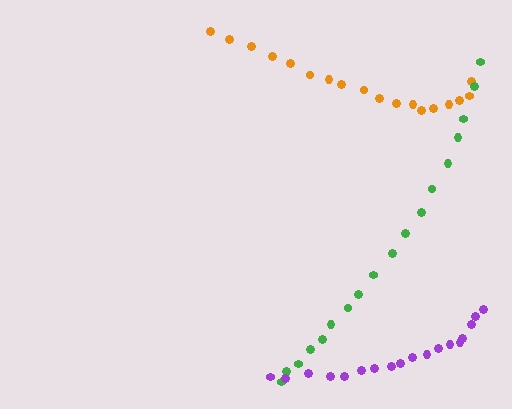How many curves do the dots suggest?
There are 3 distinct paths.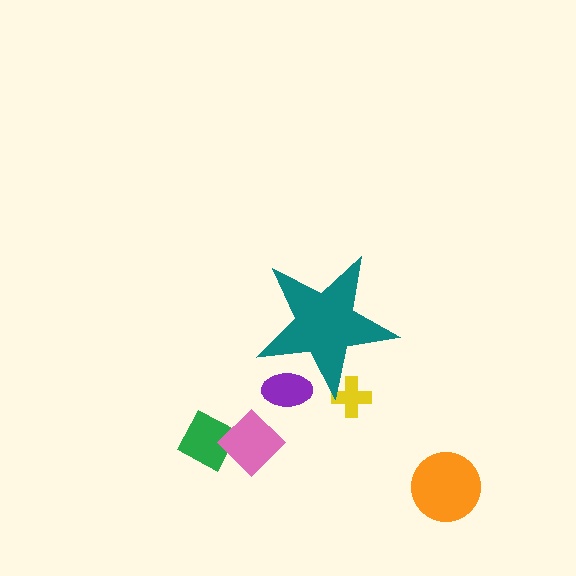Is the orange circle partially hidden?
No, the orange circle is fully visible.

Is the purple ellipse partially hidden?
Yes, the purple ellipse is partially hidden behind the teal star.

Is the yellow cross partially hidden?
Yes, the yellow cross is partially hidden behind the teal star.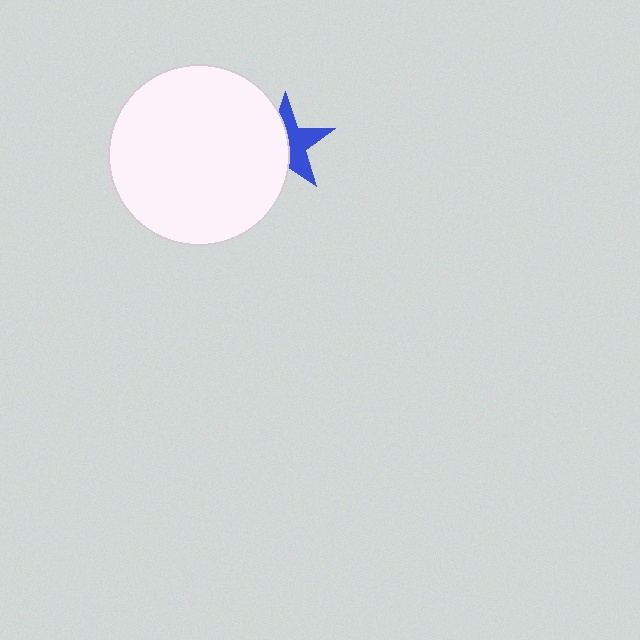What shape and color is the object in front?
The object in front is a white circle.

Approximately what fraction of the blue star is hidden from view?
Roughly 50% of the blue star is hidden behind the white circle.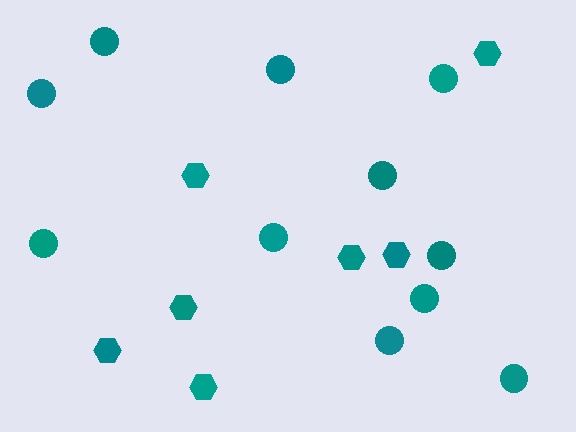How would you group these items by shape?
There are 2 groups: one group of hexagons (7) and one group of circles (11).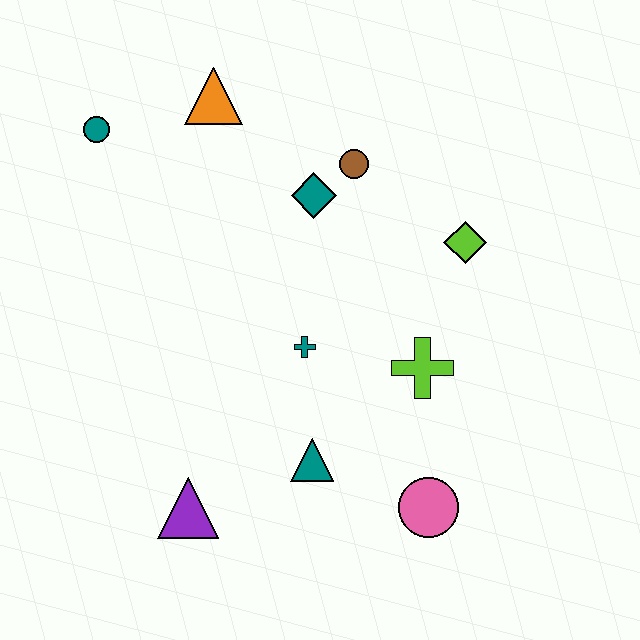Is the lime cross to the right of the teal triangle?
Yes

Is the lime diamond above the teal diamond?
No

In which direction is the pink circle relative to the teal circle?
The pink circle is below the teal circle.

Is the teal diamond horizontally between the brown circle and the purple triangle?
Yes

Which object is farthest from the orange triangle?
The pink circle is farthest from the orange triangle.